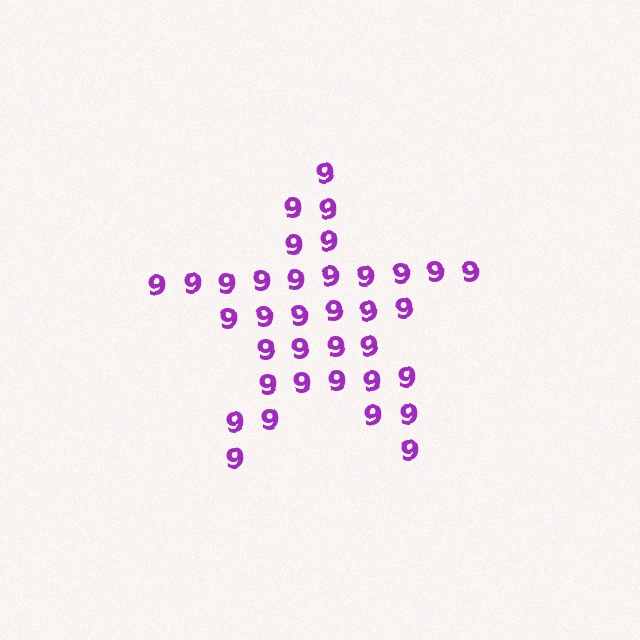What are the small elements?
The small elements are digit 9's.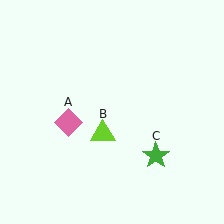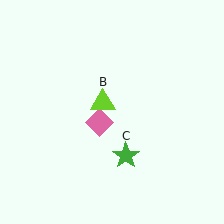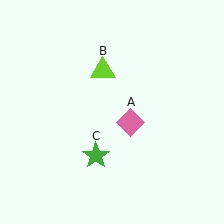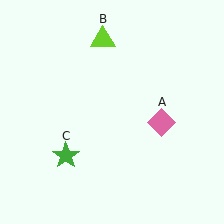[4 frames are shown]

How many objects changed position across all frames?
3 objects changed position: pink diamond (object A), lime triangle (object B), green star (object C).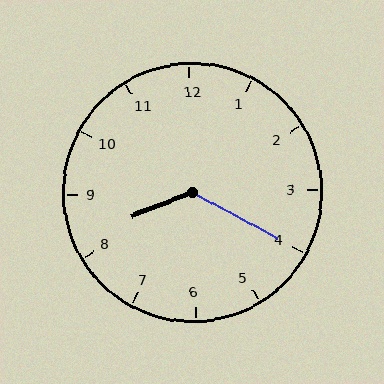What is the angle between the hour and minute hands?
Approximately 130 degrees.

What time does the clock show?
8:20.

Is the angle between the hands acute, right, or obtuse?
It is obtuse.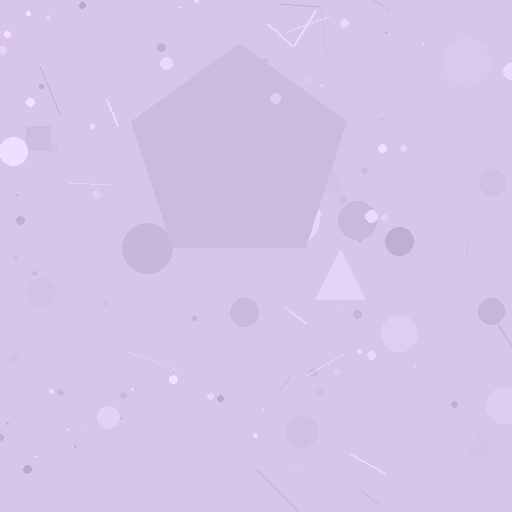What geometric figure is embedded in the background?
A pentagon is embedded in the background.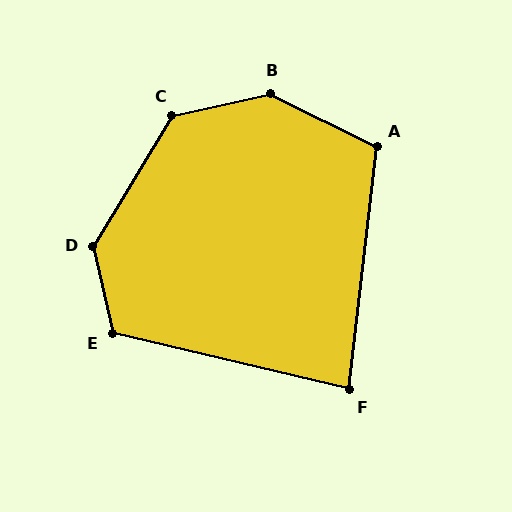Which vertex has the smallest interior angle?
F, at approximately 83 degrees.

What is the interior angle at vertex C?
Approximately 134 degrees (obtuse).